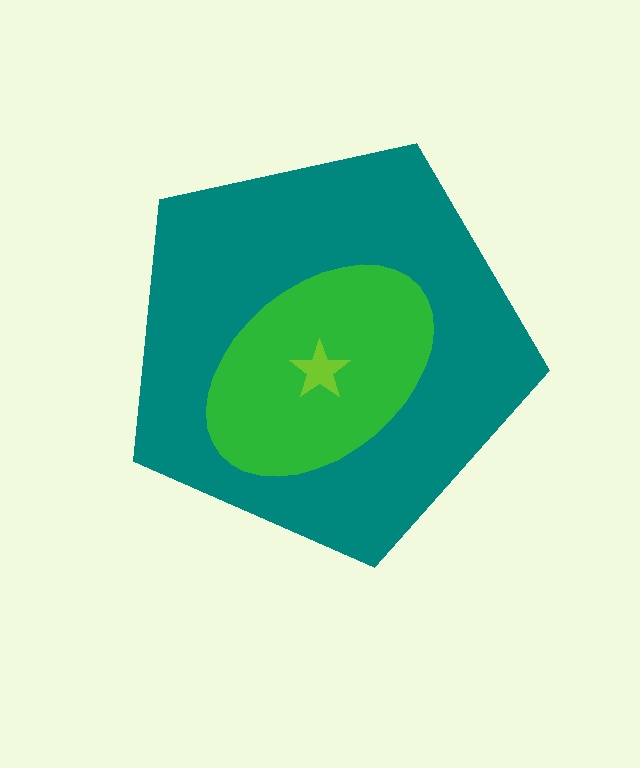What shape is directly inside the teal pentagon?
The green ellipse.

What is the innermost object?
The lime star.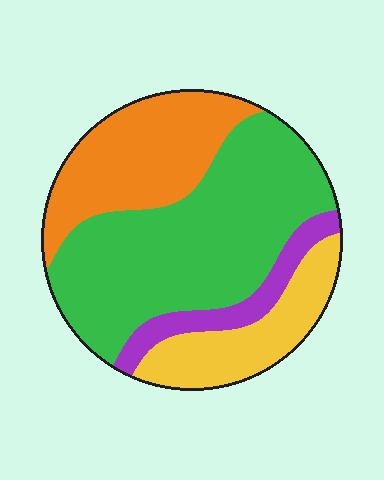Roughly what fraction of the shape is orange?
Orange takes up about one quarter (1/4) of the shape.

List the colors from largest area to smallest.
From largest to smallest: green, orange, yellow, purple.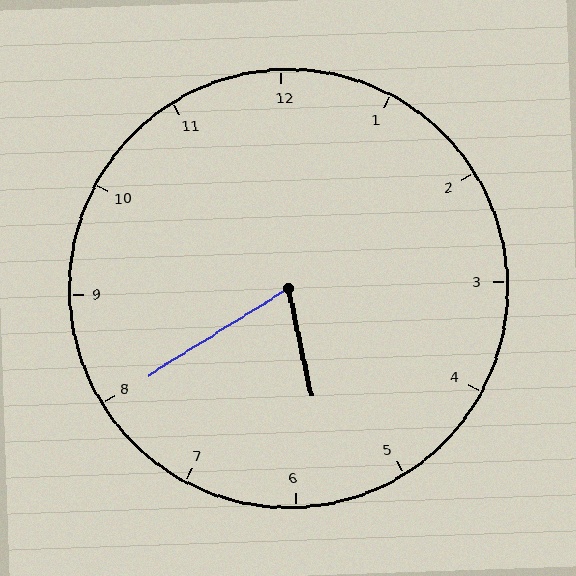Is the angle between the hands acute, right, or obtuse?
It is acute.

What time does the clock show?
5:40.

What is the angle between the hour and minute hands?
Approximately 70 degrees.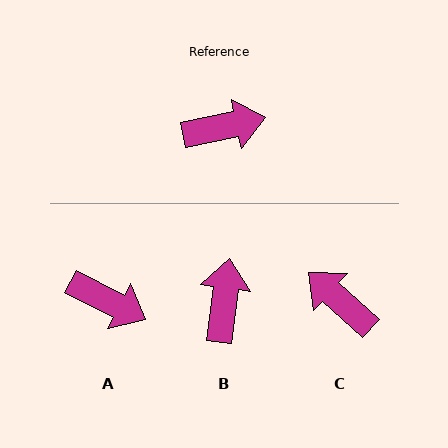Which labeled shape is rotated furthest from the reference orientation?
C, about 126 degrees away.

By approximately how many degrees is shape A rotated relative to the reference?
Approximately 39 degrees clockwise.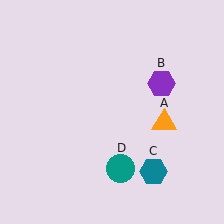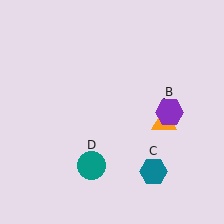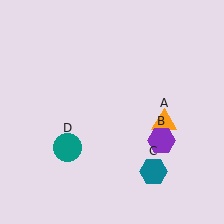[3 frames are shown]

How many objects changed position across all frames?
2 objects changed position: purple hexagon (object B), teal circle (object D).